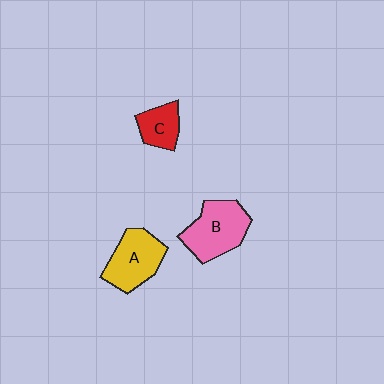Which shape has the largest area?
Shape B (pink).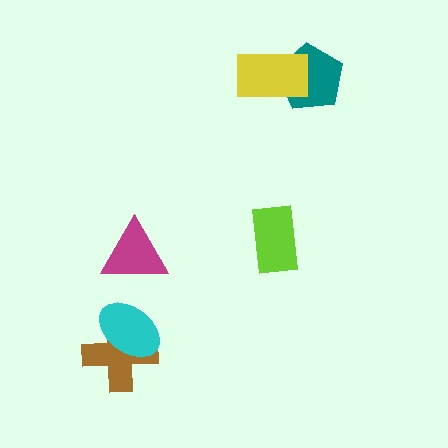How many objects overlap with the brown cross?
1 object overlaps with the brown cross.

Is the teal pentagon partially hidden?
Yes, it is partially covered by another shape.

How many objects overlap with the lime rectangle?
0 objects overlap with the lime rectangle.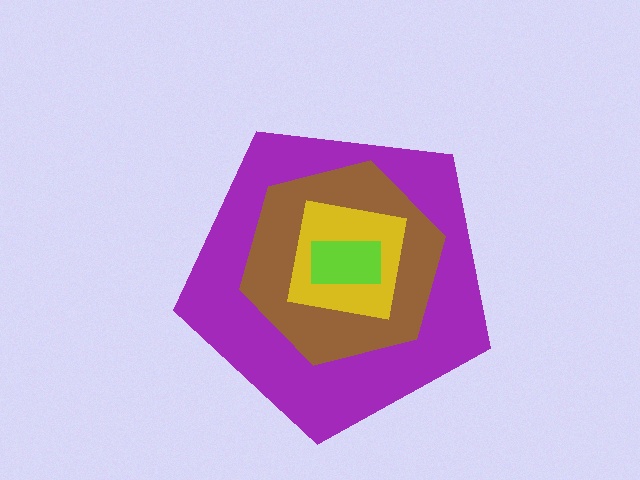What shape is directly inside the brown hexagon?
The yellow square.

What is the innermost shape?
The lime rectangle.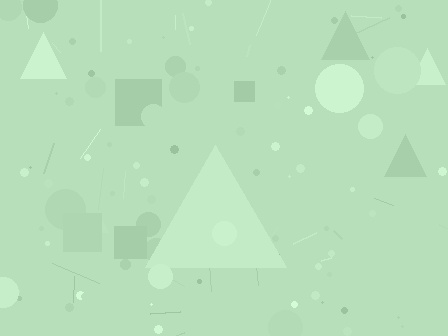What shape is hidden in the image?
A triangle is hidden in the image.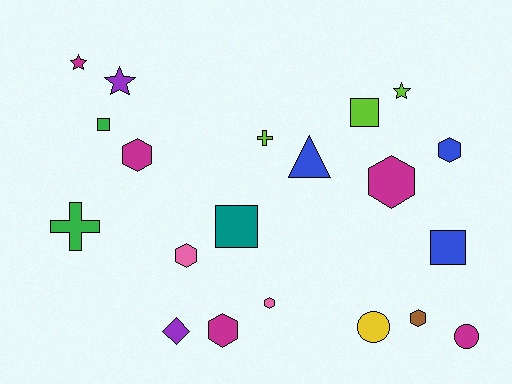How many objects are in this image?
There are 20 objects.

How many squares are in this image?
There are 4 squares.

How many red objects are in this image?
There are no red objects.